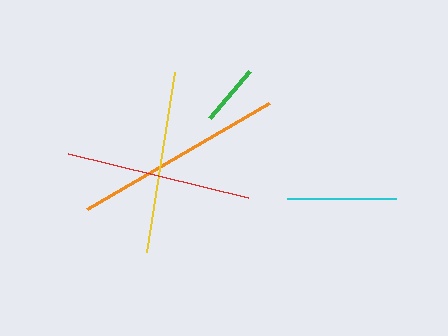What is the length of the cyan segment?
The cyan segment is approximately 110 pixels long.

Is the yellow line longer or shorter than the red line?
The red line is longer than the yellow line.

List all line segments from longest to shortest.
From longest to shortest: orange, red, yellow, cyan, green.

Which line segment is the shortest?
The green line is the shortest at approximately 62 pixels.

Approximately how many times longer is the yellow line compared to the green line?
The yellow line is approximately 3.0 times the length of the green line.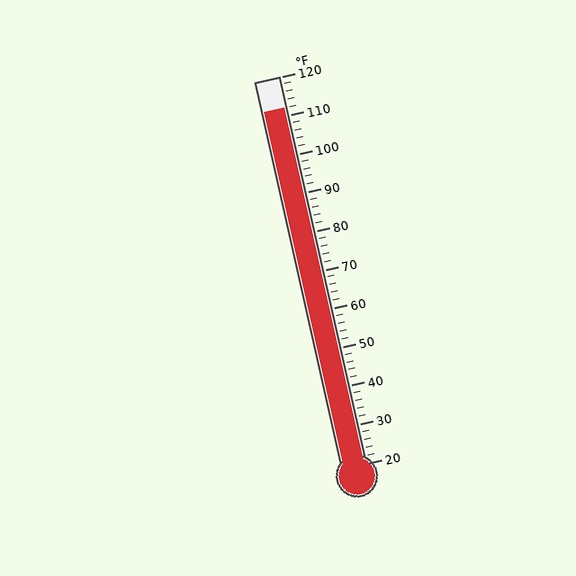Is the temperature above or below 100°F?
The temperature is above 100°F.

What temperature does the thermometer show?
The thermometer shows approximately 112°F.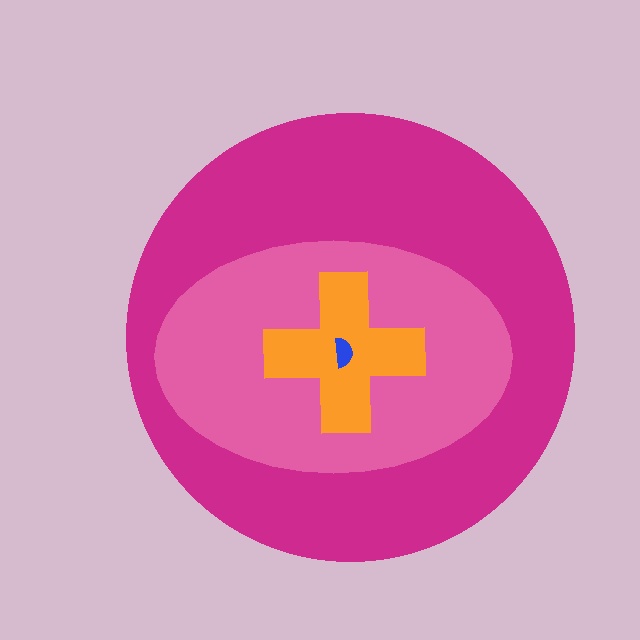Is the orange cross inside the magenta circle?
Yes.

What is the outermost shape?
The magenta circle.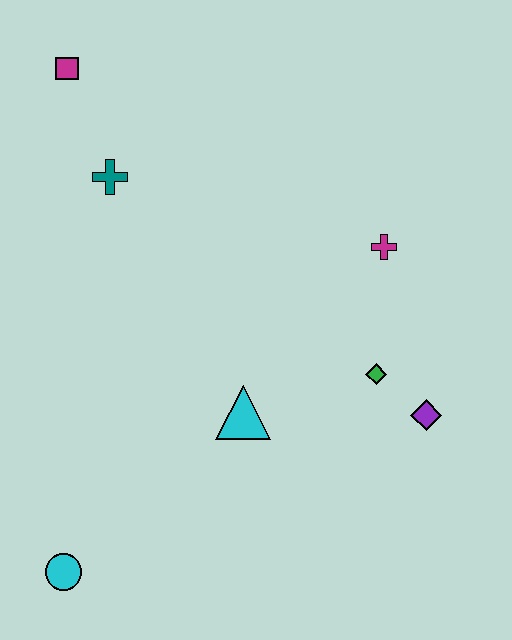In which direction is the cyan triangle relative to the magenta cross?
The cyan triangle is below the magenta cross.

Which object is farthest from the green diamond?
The magenta square is farthest from the green diamond.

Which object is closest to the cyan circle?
The cyan triangle is closest to the cyan circle.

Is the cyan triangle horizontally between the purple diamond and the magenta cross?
No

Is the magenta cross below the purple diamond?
No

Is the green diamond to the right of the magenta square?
Yes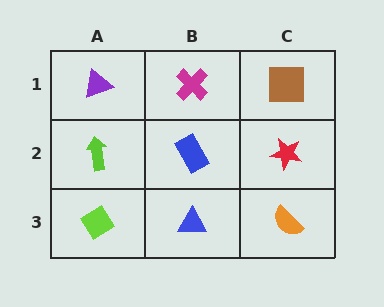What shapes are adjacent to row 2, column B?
A magenta cross (row 1, column B), a blue triangle (row 3, column B), a lime arrow (row 2, column A), a red star (row 2, column C).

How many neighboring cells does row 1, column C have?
2.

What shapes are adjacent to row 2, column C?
A brown square (row 1, column C), an orange semicircle (row 3, column C), a blue rectangle (row 2, column B).